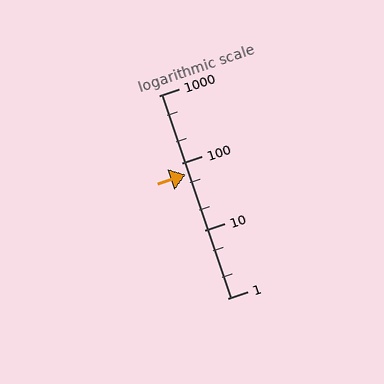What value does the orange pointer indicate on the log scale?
The pointer indicates approximately 67.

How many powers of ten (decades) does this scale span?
The scale spans 3 decades, from 1 to 1000.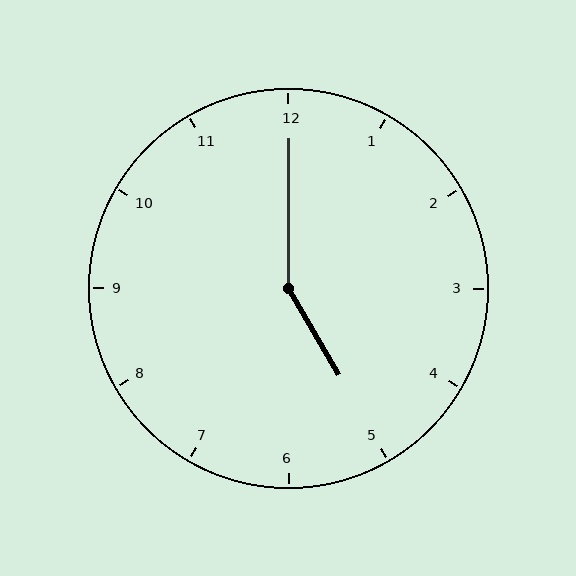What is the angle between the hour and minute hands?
Approximately 150 degrees.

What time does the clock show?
5:00.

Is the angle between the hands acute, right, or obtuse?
It is obtuse.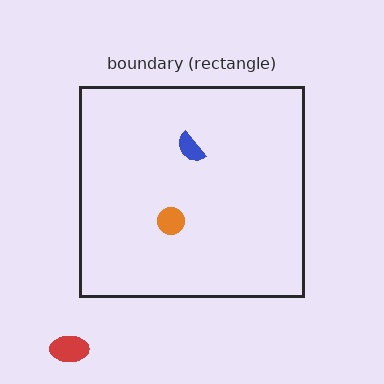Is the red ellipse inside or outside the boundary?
Outside.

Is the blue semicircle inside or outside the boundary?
Inside.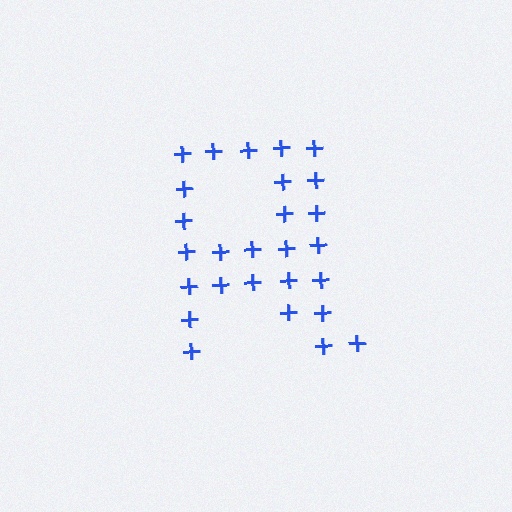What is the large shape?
The large shape is the letter R.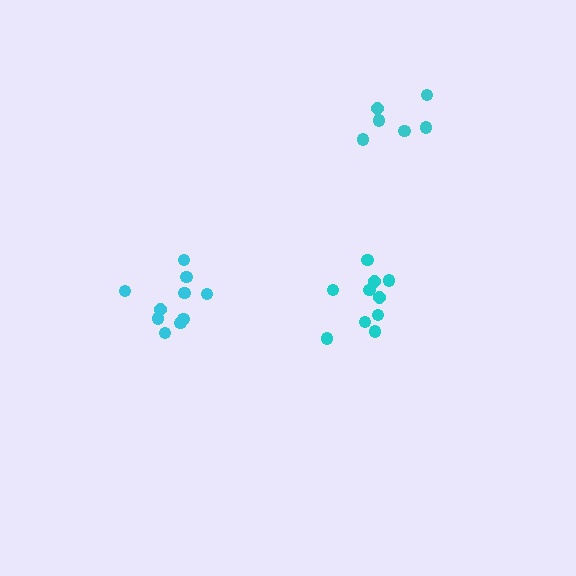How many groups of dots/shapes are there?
There are 3 groups.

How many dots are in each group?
Group 1: 10 dots, Group 2: 10 dots, Group 3: 6 dots (26 total).